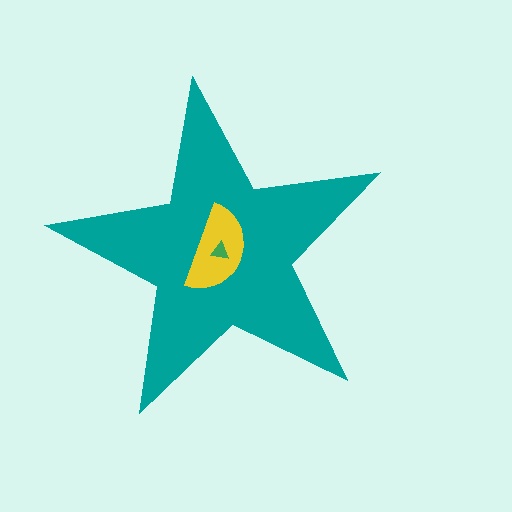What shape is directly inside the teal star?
The yellow semicircle.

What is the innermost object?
The green triangle.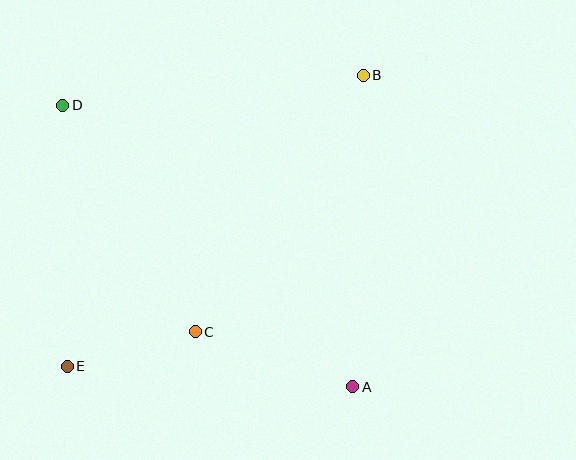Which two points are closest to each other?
Points C and E are closest to each other.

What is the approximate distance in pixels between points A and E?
The distance between A and E is approximately 286 pixels.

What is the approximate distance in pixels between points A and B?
The distance between A and B is approximately 311 pixels.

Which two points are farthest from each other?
Points B and E are farthest from each other.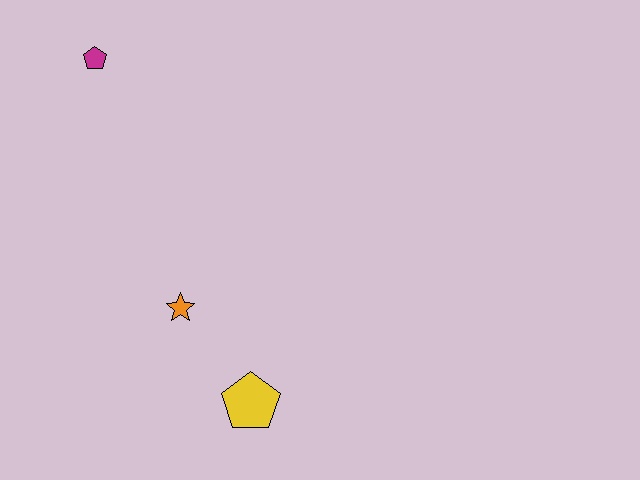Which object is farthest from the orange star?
The magenta pentagon is farthest from the orange star.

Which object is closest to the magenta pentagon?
The orange star is closest to the magenta pentagon.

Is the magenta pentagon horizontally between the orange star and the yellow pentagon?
No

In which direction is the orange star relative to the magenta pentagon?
The orange star is below the magenta pentagon.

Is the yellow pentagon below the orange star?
Yes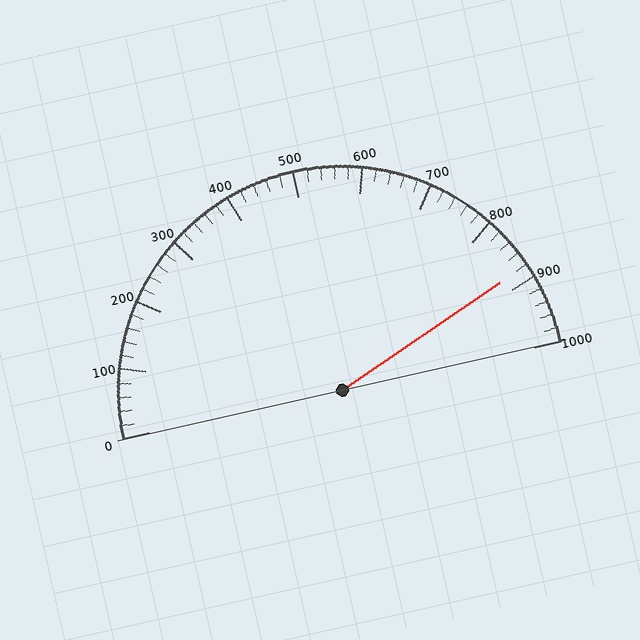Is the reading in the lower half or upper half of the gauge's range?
The reading is in the upper half of the range (0 to 1000).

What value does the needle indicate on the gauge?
The needle indicates approximately 880.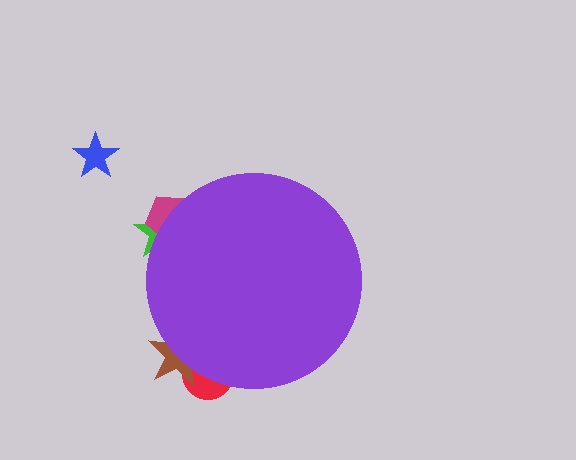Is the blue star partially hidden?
No, the blue star is fully visible.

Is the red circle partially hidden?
Yes, the red circle is partially hidden behind the purple circle.